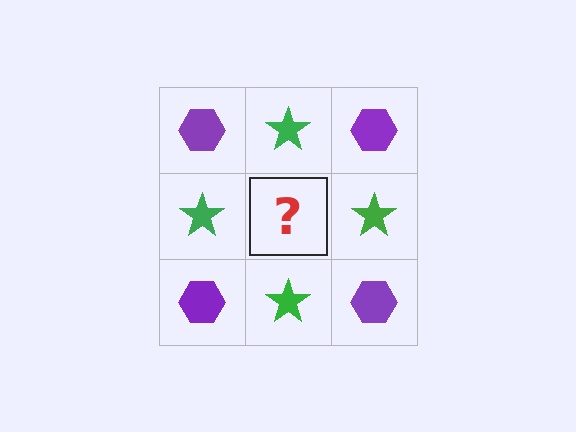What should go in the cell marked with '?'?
The missing cell should contain a purple hexagon.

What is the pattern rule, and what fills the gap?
The rule is that it alternates purple hexagon and green star in a checkerboard pattern. The gap should be filled with a purple hexagon.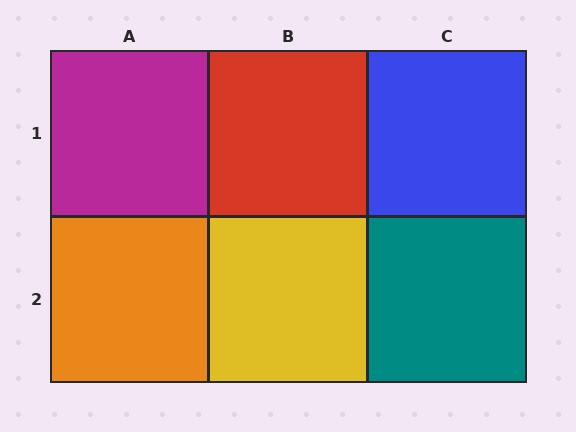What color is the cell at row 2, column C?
Teal.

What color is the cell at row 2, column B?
Yellow.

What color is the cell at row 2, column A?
Orange.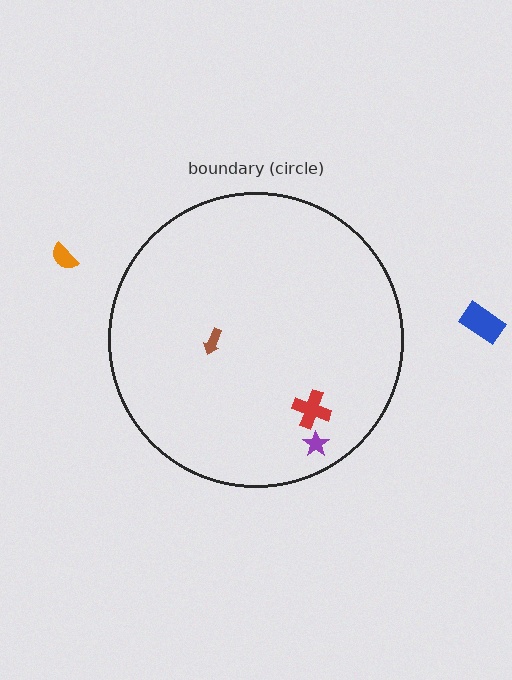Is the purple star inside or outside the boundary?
Inside.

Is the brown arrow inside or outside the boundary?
Inside.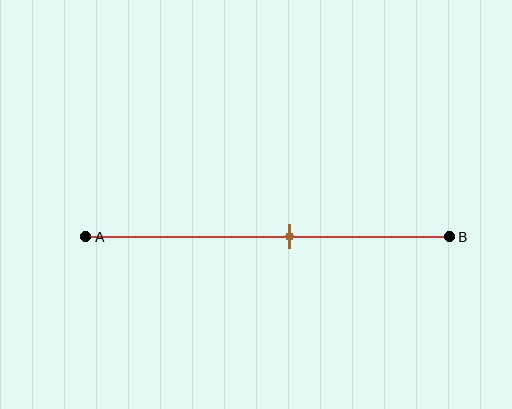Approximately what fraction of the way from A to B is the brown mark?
The brown mark is approximately 55% of the way from A to B.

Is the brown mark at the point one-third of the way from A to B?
No, the mark is at about 55% from A, not at the 33% one-third point.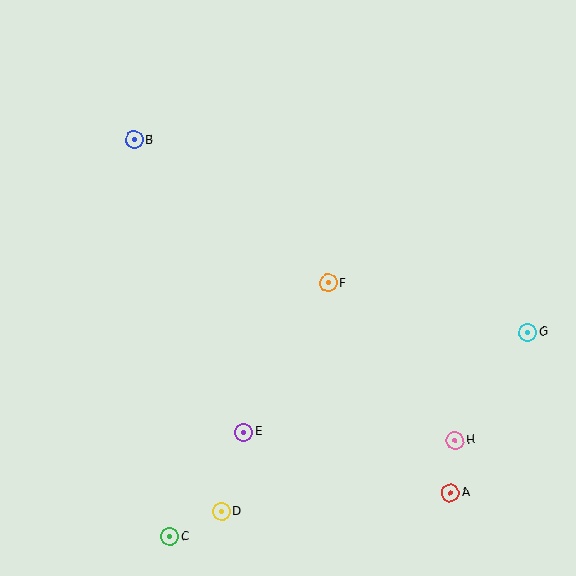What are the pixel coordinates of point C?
Point C is at (170, 537).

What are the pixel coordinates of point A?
Point A is at (450, 493).